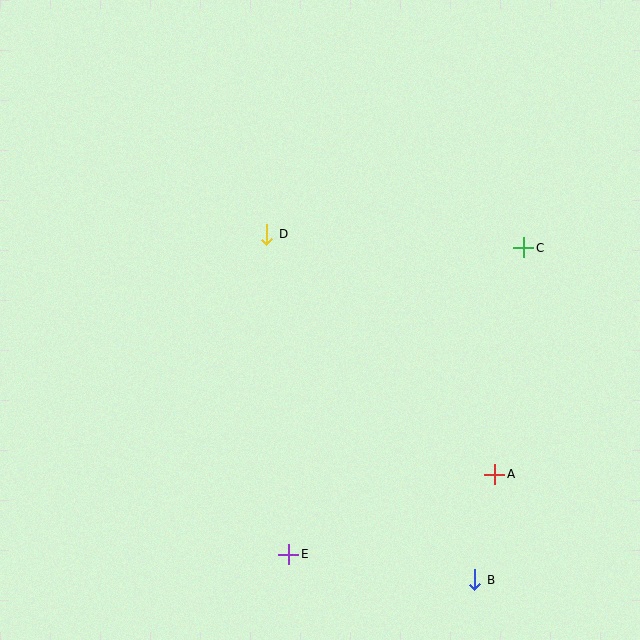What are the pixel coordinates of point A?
Point A is at (495, 474).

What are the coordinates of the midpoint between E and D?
The midpoint between E and D is at (278, 394).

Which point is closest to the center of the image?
Point D at (267, 234) is closest to the center.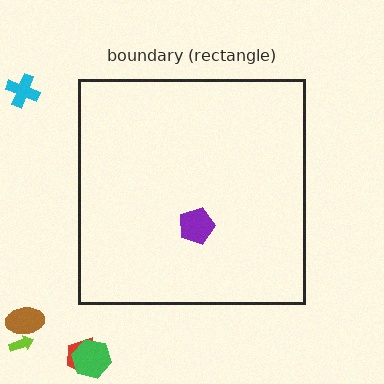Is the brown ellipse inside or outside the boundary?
Outside.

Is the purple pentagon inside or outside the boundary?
Inside.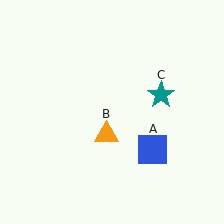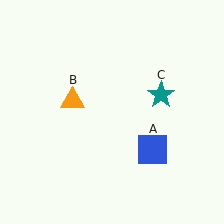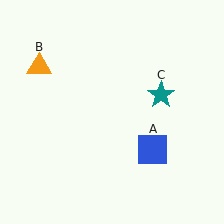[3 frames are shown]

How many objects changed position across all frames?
1 object changed position: orange triangle (object B).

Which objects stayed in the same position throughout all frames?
Blue square (object A) and teal star (object C) remained stationary.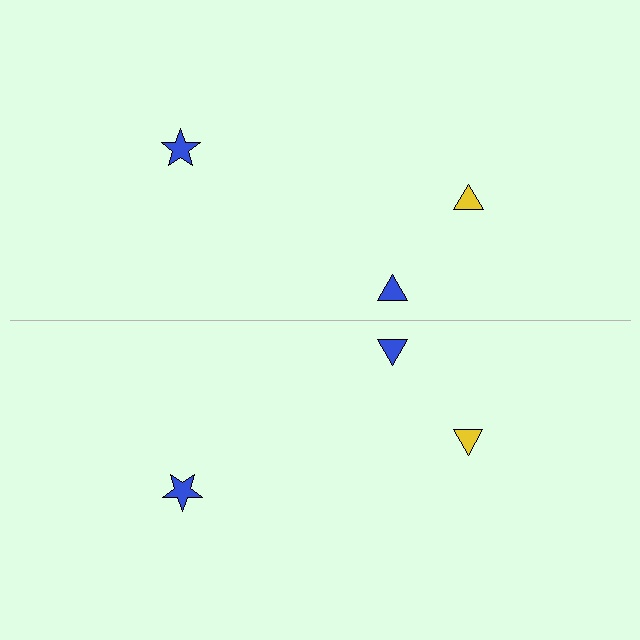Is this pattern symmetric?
Yes, this pattern has bilateral (reflection) symmetry.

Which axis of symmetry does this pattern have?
The pattern has a horizontal axis of symmetry running through the center of the image.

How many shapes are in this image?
There are 6 shapes in this image.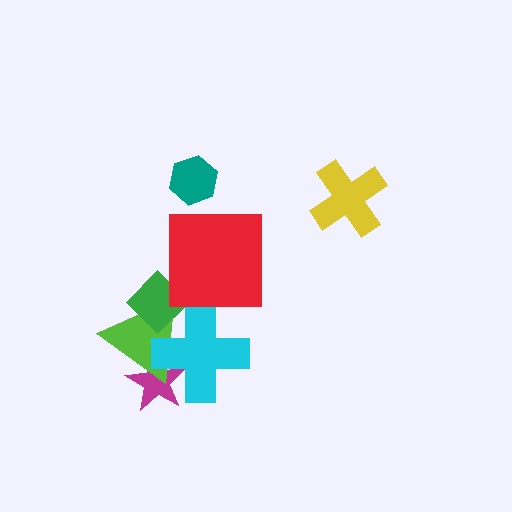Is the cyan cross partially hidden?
Yes, it is partially covered by another shape.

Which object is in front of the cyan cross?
The green diamond is in front of the cyan cross.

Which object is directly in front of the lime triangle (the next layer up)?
The cyan cross is directly in front of the lime triangle.